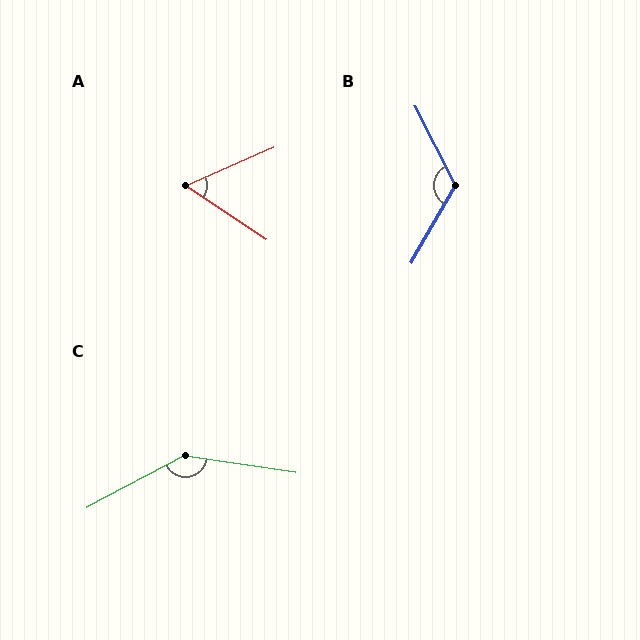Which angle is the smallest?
A, at approximately 57 degrees.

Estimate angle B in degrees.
Approximately 123 degrees.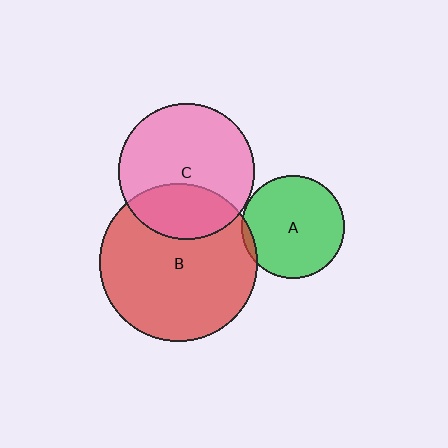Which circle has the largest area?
Circle B (red).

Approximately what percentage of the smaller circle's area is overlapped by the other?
Approximately 5%.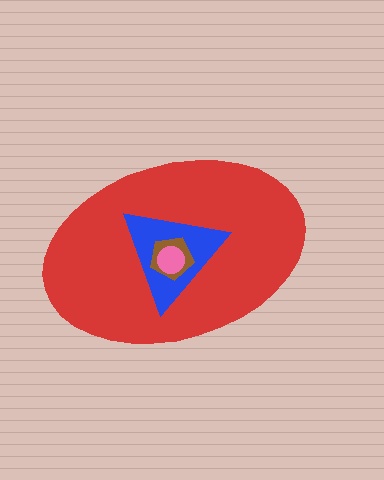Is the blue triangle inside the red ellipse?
Yes.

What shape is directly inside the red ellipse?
The blue triangle.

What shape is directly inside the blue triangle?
The brown pentagon.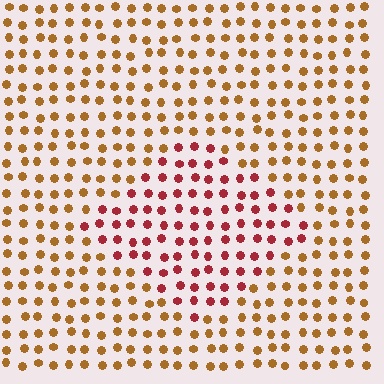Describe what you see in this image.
The image is filled with small brown elements in a uniform arrangement. A diamond-shaped region is visible where the elements are tinted to a slightly different hue, forming a subtle color boundary.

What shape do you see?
I see a diamond.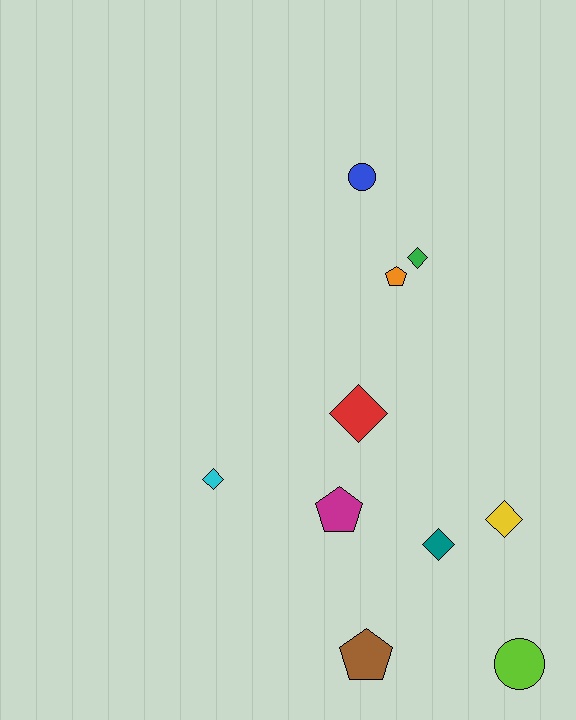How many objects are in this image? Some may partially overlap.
There are 10 objects.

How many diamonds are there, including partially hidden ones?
There are 5 diamonds.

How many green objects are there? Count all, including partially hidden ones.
There is 1 green object.